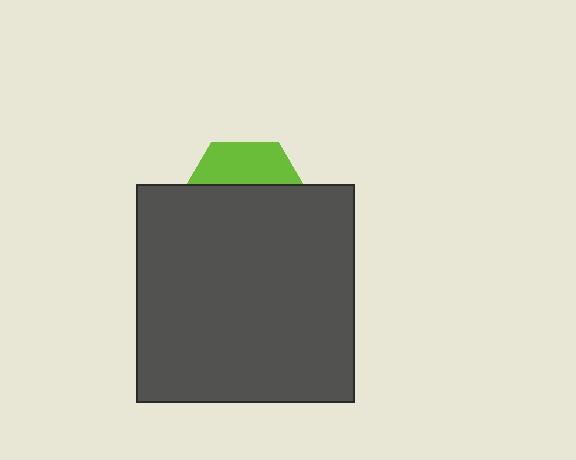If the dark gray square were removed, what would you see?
You would see the complete lime hexagon.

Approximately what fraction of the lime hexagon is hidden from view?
Roughly 68% of the lime hexagon is hidden behind the dark gray square.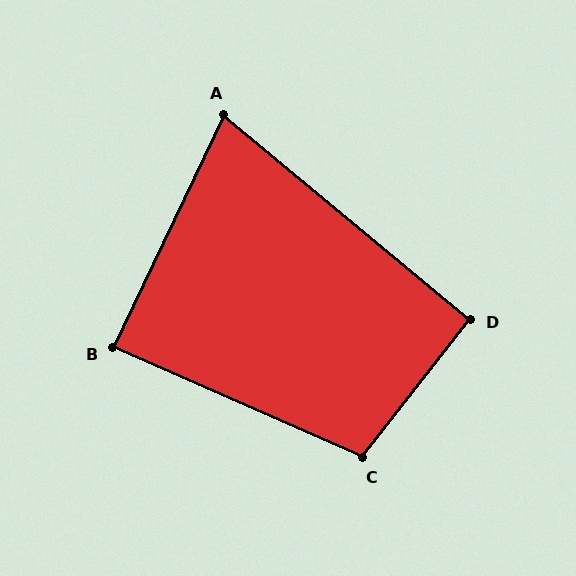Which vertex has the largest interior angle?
C, at approximately 104 degrees.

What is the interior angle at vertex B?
Approximately 88 degrees (approximately right).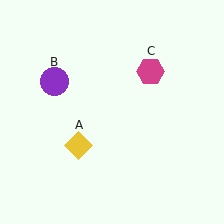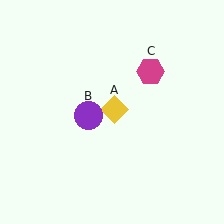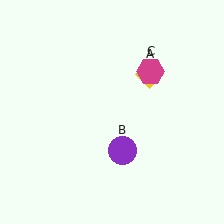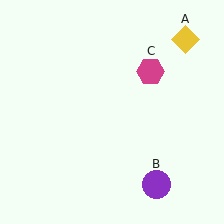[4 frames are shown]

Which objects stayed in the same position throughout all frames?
Magenta hexagon (object C) remained stationary.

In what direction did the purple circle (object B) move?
The purple circle (object B) moved down and to the right.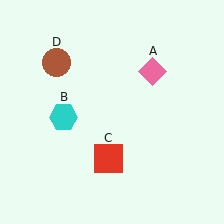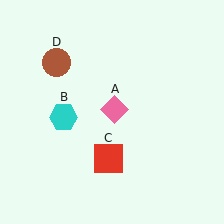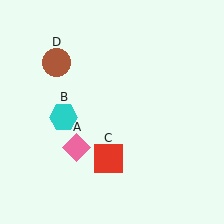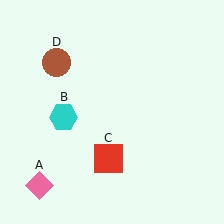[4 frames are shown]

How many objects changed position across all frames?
1 object changed position: pink diamond (object A).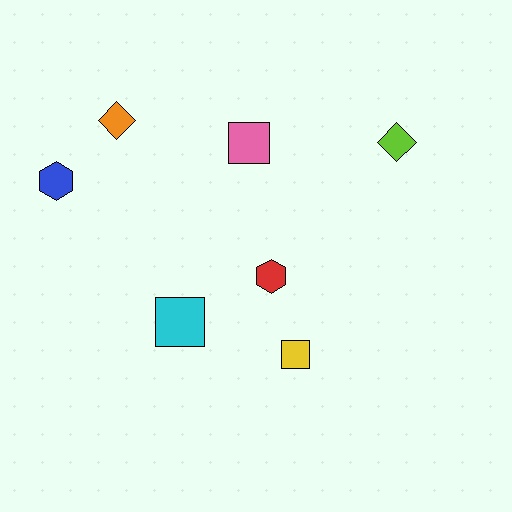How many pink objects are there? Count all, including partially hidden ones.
There is 1 pink object.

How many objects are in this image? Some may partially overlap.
There are 7 objects.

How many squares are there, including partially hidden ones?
There are 3 squares.